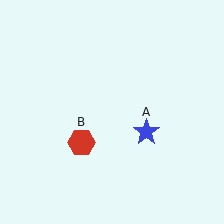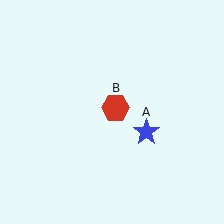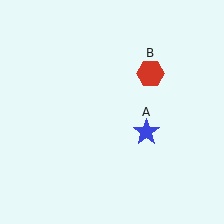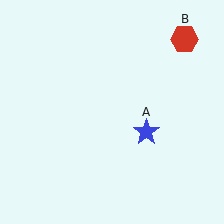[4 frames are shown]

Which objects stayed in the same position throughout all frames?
Blue star (object A) remained stationary.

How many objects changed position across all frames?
1 object changed position: red hexagon (object B).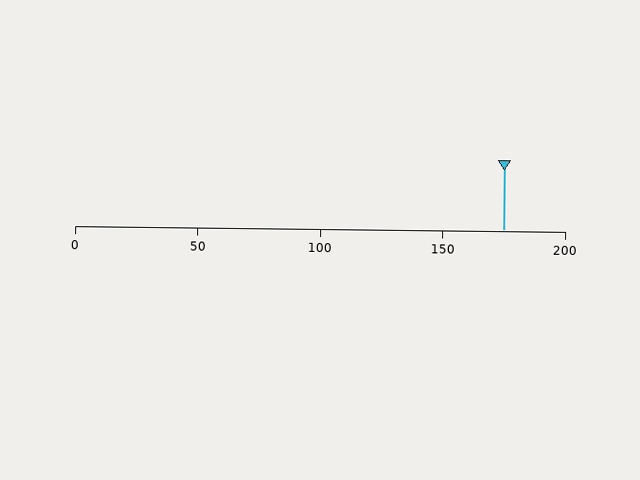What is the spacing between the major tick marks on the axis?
The major ticks are spaced 50 apart.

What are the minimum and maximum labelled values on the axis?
The axis runs from 0 to 200.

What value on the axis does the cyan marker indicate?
The marker indicates approximately 175.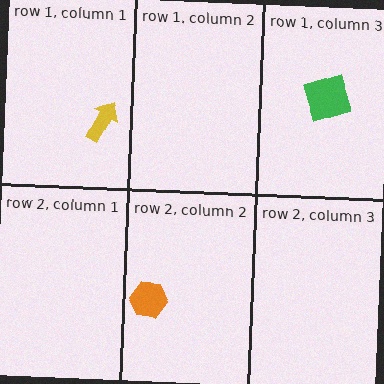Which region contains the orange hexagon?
The row 2, column 2 region.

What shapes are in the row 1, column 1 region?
The yellow arrow.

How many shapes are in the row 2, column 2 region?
1.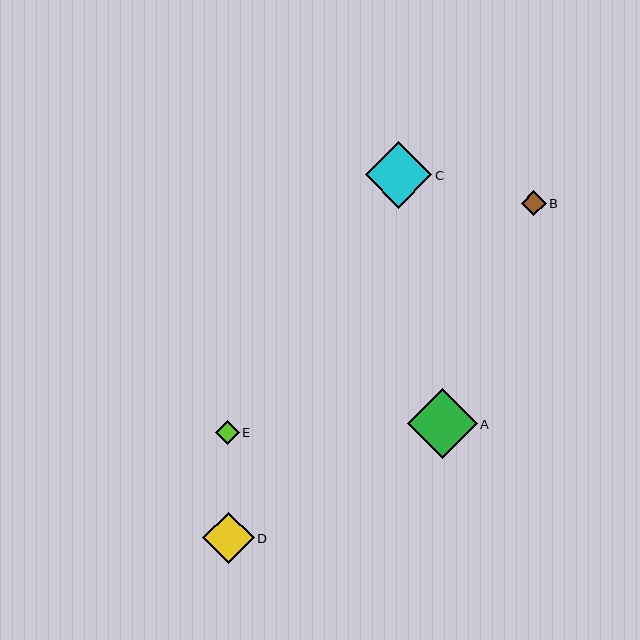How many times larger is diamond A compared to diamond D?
Diamond A is approximately 1.3 times the size of diamond D.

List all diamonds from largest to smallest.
From largest to smallest: A, C, D, B, E.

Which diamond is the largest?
Diamond A is the largest with a size of approximately 69 pixels.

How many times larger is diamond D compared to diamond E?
Diamond D is approximately 2.2 times the size of diamond E.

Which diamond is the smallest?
Diamond E is the smallest with a size of approximately 24 pixels.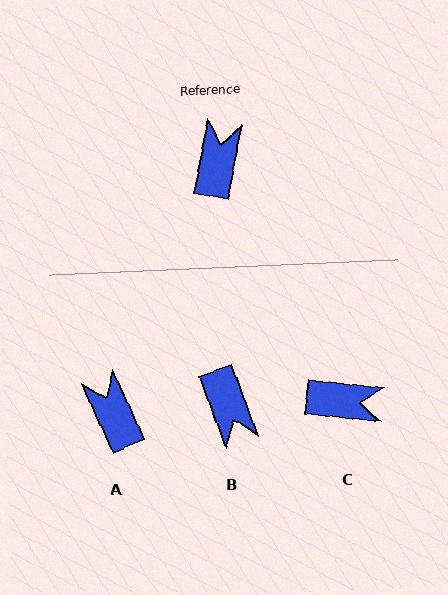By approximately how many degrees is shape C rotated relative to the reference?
Approximately 85 degrees clockwise.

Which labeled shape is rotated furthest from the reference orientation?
B, about 149 degrees away.